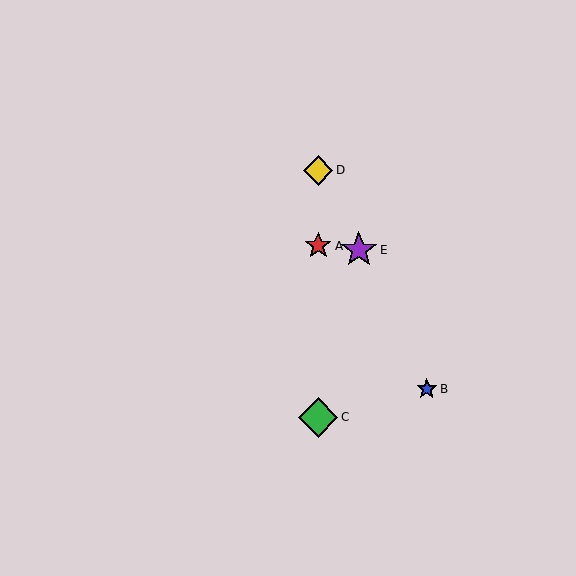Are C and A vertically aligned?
Yes, both are at x≈318.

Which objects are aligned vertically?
Objects A, C, D are aligned vertically.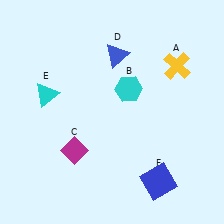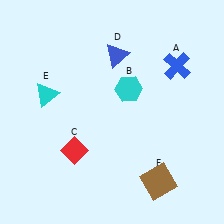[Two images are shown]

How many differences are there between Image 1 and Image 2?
There are 3 differences between the two images.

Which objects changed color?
A changed from yellow to blue. C changed from magenta to red. F changed from blue to brown.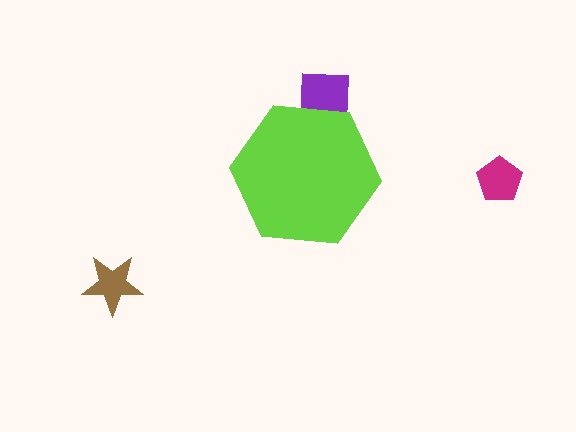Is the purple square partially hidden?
Yes, the purple square is partially hidden behind the lime hexagon.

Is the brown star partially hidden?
No, the brown star is fully visible.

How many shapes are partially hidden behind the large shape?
1 shape is partially hidden.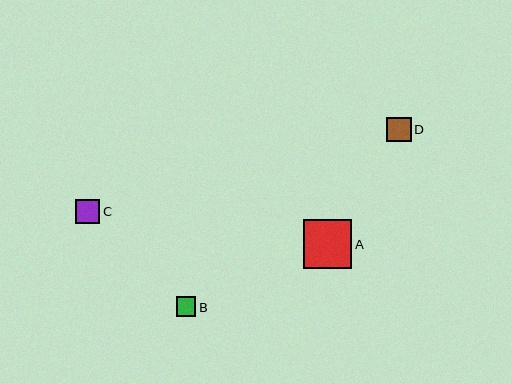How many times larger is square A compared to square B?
Square A is approximately 2.6 times the size of square B.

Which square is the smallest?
Square B is the smallest with a size of approximately 19 pixels.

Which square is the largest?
Square A is the largest with a size of approximately 49 pixels.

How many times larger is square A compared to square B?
Square A is approximately 2.6 times the size of square B.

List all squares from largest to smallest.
From largest to smallest: A, D, C, B.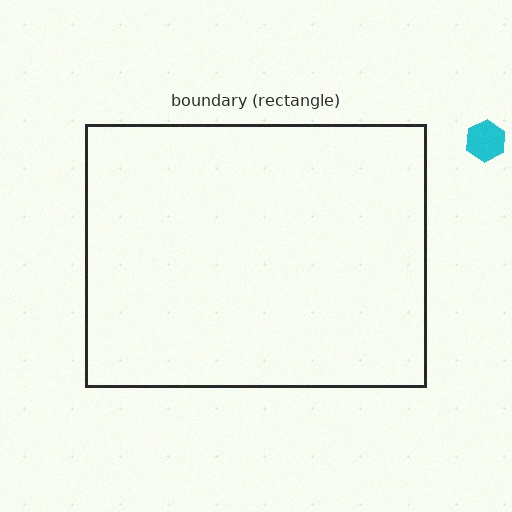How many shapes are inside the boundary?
0 inside, 1 outside.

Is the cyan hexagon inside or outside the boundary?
Outside.